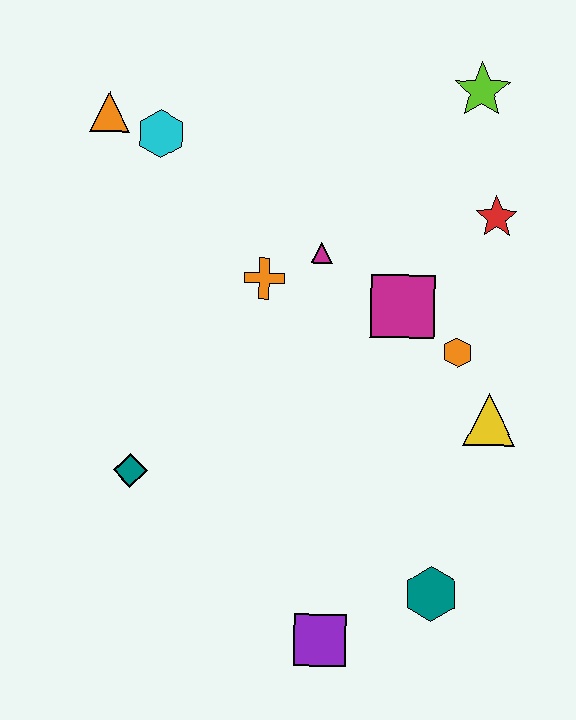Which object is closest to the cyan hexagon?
The orange triangle is closest to the cyan hexagon.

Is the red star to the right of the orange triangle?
Yes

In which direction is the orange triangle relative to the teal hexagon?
The orange triangle is above the teal hexagon.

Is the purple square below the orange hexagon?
Yes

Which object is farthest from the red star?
The purple square is farthest from the red star.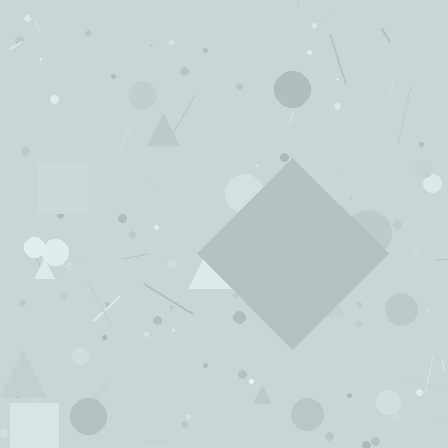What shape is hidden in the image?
A diamond is hidden in the image.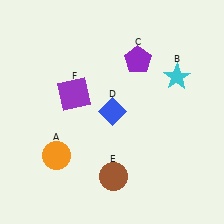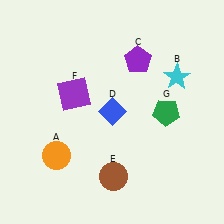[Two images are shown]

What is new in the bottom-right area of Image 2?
A green pentagon (G) was added in the bottom-right area of Image 2.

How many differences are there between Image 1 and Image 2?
There is 1 difference between the two images.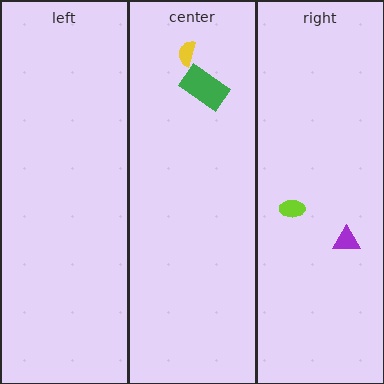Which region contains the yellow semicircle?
The center region.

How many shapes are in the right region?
2.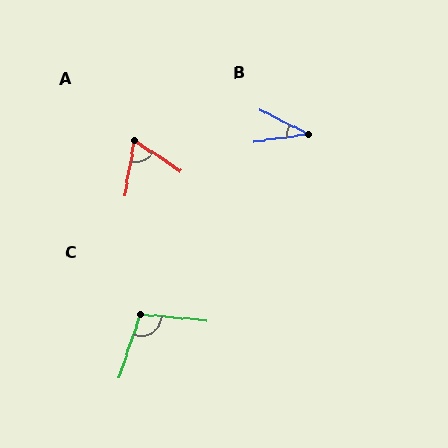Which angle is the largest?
C, at approximately 103 degrees.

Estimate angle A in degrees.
Approximately 66 degrees.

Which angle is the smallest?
B, at approximately 35 degrees.